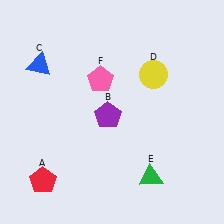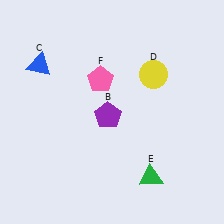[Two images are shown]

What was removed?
The red pentagon (A) was removed in Image 2.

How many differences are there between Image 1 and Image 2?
There is 1 difference between the two images.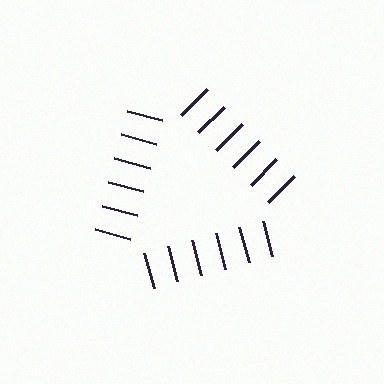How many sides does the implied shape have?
3 sides — the line-ends trace a triangle.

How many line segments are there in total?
18 — 6 along each of the 3 edges.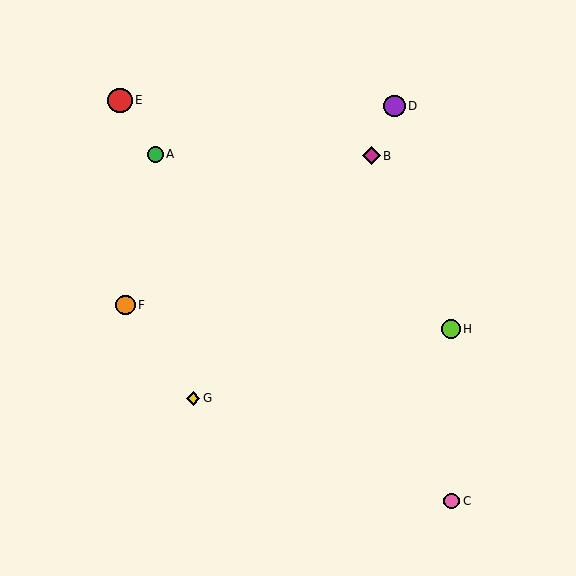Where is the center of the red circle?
The center of the red circle is at (120, 100).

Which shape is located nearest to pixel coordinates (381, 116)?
The purple circle (labeled D) at (394, 106) is nearest to that location.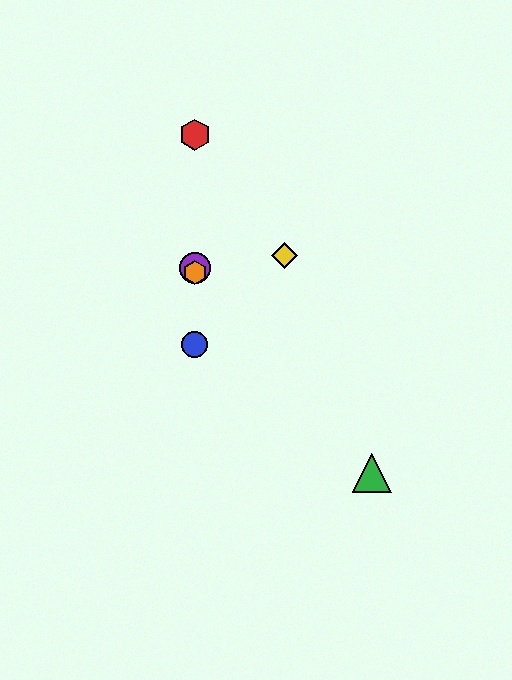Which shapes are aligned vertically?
The red hexagon, the blue circle, the purple circle, the orange hexagon are aligned vertically.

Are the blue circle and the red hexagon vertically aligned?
Yes, both are at x≈195.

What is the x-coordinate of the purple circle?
The purple circle is at x≈195.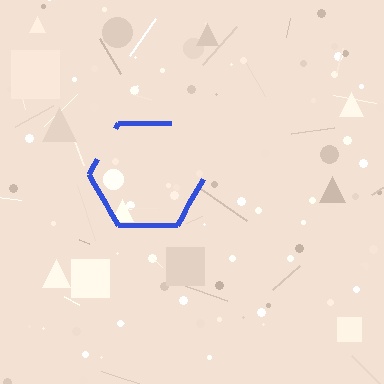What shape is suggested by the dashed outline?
The dashed outline suggests a hexagon.